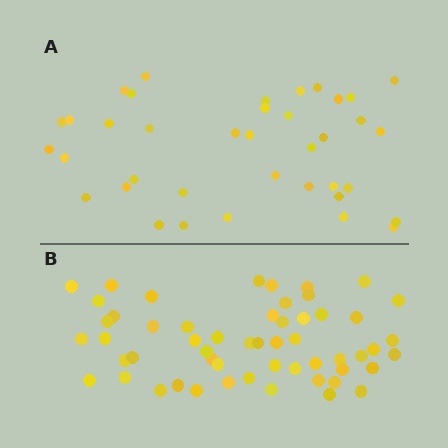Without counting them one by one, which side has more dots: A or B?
Region B (the bottom region) has more dots.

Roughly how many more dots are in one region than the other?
Region B has approximately 15 more dots than region A.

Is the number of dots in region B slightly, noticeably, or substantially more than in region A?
Region B has noticeably more, but not dramatically so. The ratio is roughly 1.4 to 1.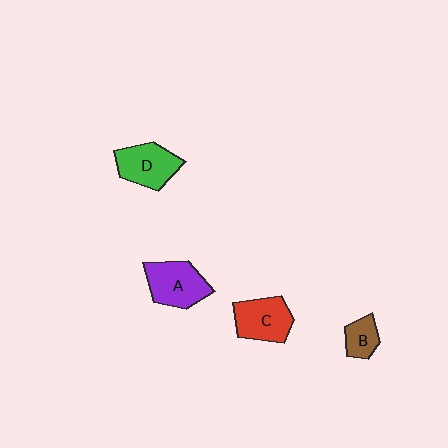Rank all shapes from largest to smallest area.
From largest to smallest: A (purple), D (green), C (red), B (brown).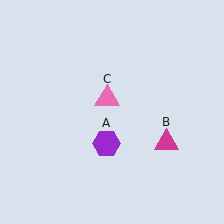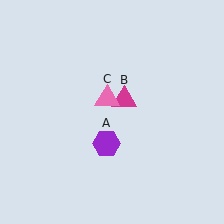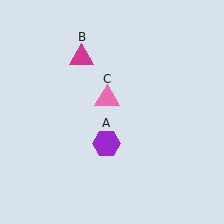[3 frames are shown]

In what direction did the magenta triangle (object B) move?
The magenta triangle (object B) moved up and to the left.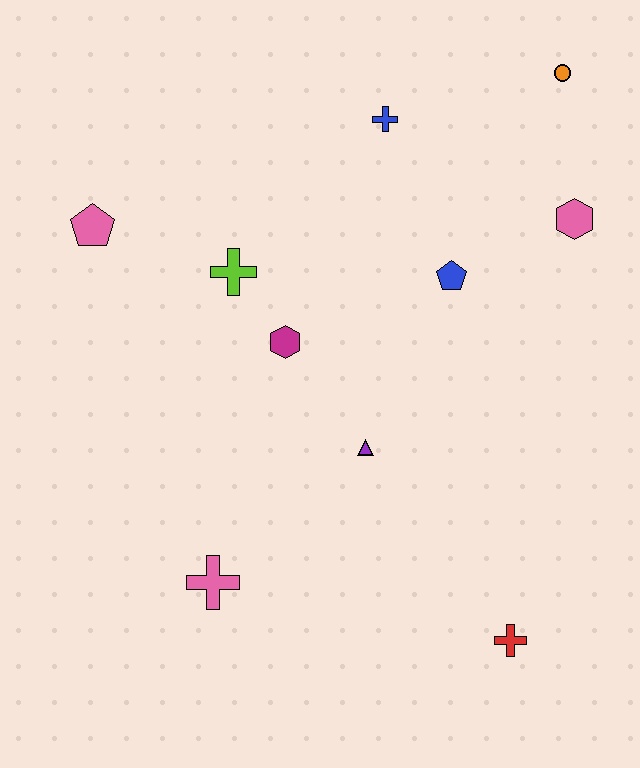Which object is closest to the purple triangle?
The magenta hexagon is closest to the purple triangle.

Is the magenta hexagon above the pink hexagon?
No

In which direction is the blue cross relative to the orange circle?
The blue cross is to the left of the orange circle.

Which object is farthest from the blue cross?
The red cross is farthest from the blue cross.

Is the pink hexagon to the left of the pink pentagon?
No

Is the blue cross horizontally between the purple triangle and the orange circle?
Yes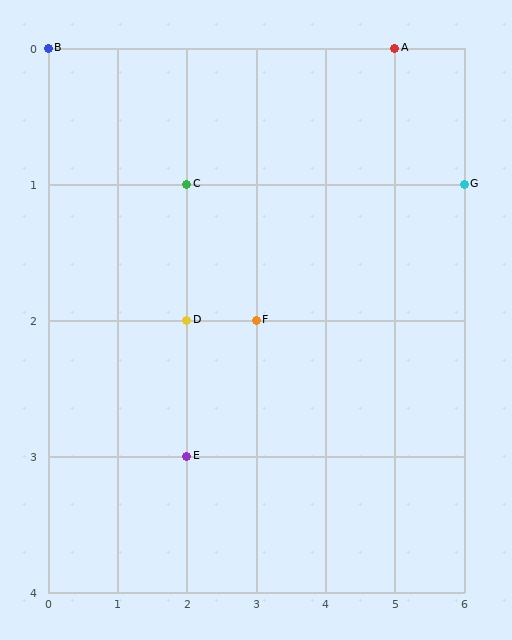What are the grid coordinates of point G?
Point G is at grid coordinates (6, 1).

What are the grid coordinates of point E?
Point E is at grid coordinates (2, 3).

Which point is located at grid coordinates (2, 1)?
Point C is at (2, 1).